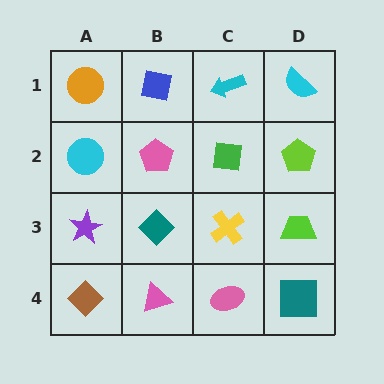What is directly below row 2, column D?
A lime trapezoid.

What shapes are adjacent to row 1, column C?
A green square (row 2, column C), a blue square (row 1, column B), a cyan semicircle (row 1, column D).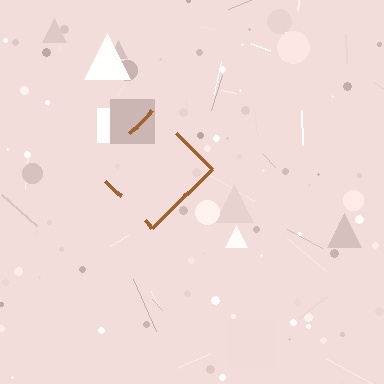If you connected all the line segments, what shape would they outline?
They would outline a diamond.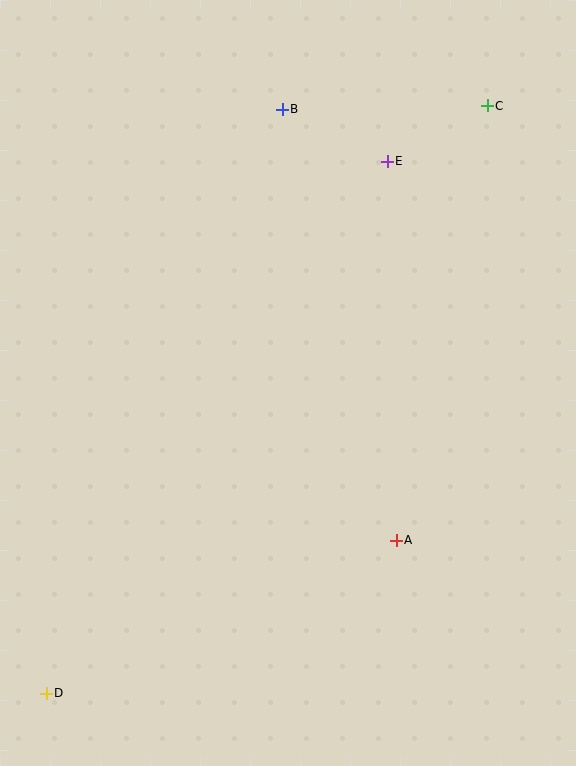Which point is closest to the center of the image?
Point A at (396, 540) is closest to the center.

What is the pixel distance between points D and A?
The distance between D and A is 382 pixels.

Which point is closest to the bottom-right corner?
Point A is closest to the bottom-right corner.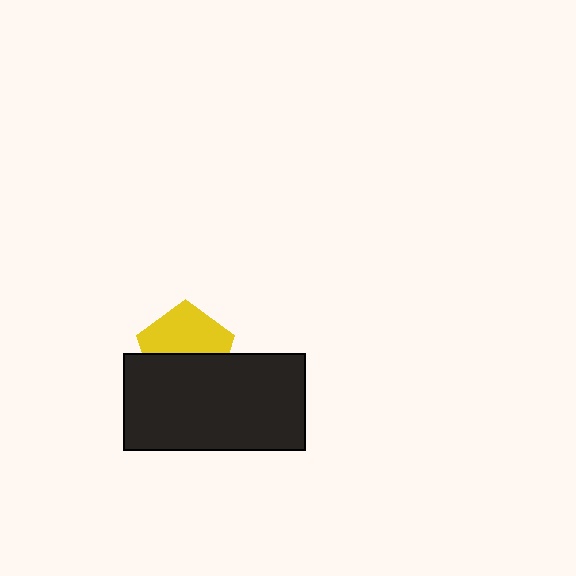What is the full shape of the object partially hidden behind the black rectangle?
The partially hidden object is a yellow pentagon.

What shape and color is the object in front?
The object in front is a black rectangle.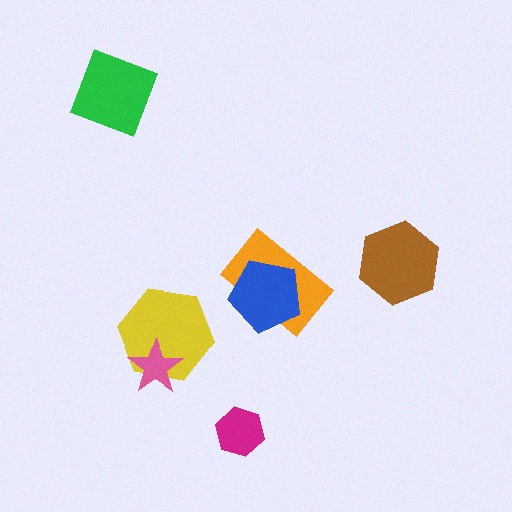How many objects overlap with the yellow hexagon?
1 object overlaps with the yellow hexagon.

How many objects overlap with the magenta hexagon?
0 objects overlap with the magenta hexagon.